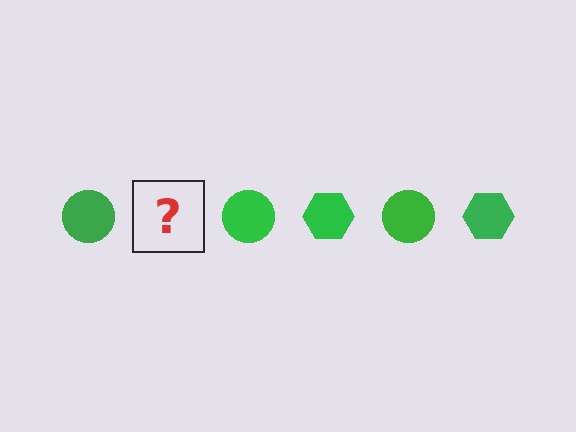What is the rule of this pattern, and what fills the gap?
The rule is that the pattern cycles through circle, hexagon shapes in green. The gap should be filled with a green hexagon.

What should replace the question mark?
The question mark should be replaced with a green hexagon.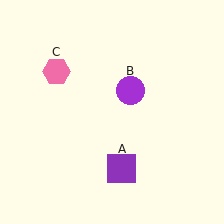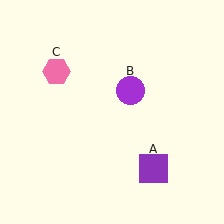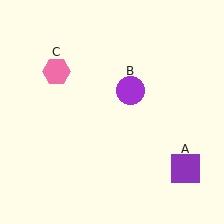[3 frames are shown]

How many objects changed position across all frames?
1 object changed position: purple square (object A).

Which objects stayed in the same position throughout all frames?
Purple circle (object B) and pink hexagon (object C) remained stationary.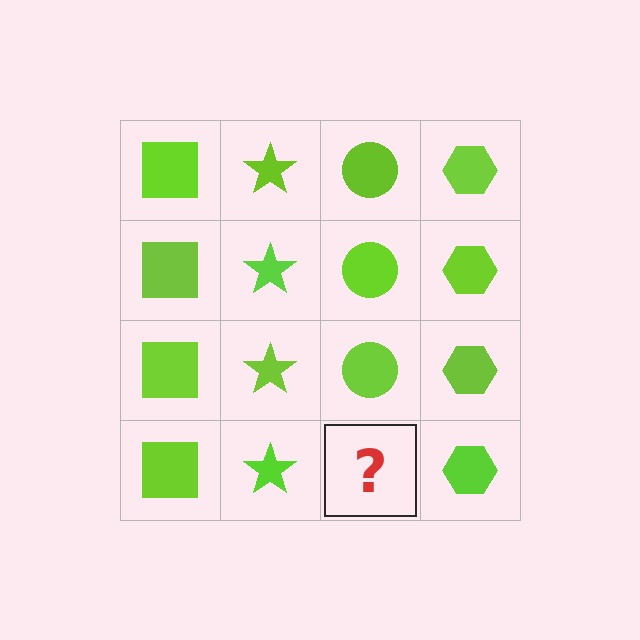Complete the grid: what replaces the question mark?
The question mark should be replaced with a lime circle.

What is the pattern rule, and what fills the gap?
The rule is that each column has a consistent shape. The gap should be filled with a lime circle.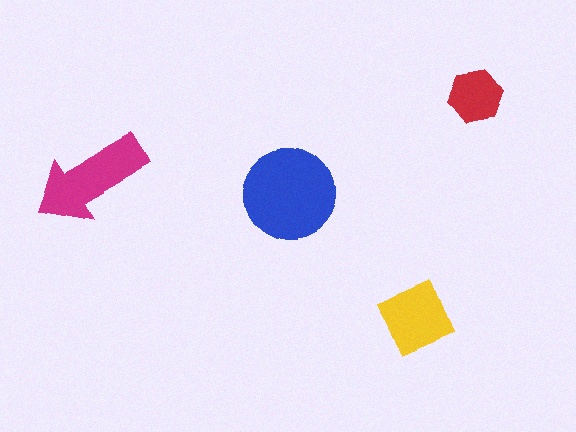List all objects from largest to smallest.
The blue circle, the magenta arrow, the yellow square, the red hexagon.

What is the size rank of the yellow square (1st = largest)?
3rd.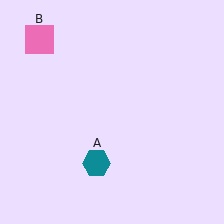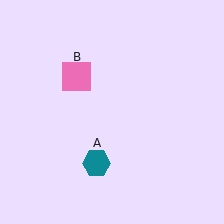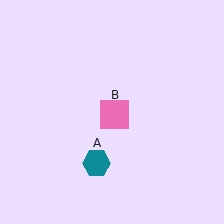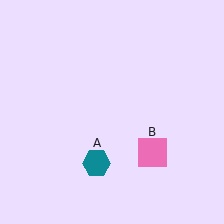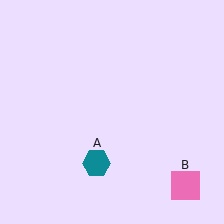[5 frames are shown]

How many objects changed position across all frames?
1 object changed position: pink square (object B).